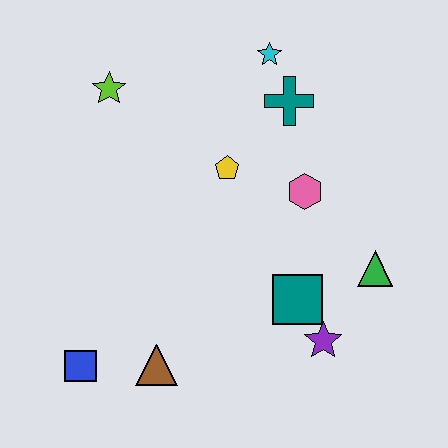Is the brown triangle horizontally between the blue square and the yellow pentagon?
Yes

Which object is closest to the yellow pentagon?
The pink hexagon is closest to the yellow pentagon.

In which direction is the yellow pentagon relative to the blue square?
The yellow pentagon is above the blue square.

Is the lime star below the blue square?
No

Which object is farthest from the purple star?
The lime star is farthest from the purple star.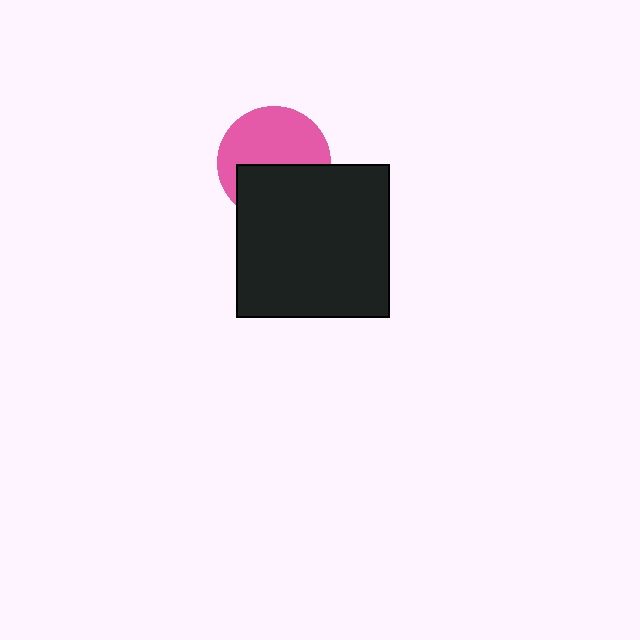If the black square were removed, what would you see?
You would see the complete pink circle.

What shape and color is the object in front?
The object in front is a black square.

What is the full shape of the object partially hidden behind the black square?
The partially hidden object is a pink circle.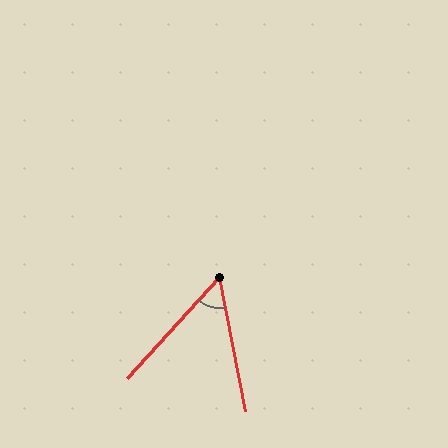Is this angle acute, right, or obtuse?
It is acute.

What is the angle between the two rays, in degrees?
Approximately 53 degrees.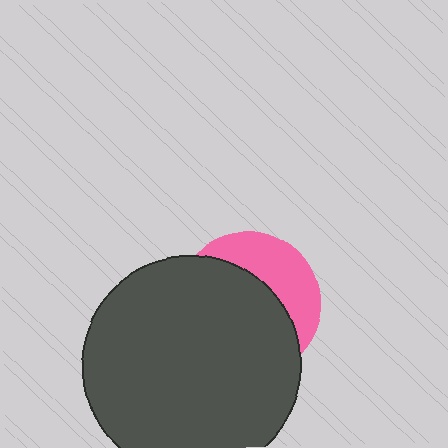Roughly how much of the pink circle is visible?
A small part of it is visible (roughly 34%).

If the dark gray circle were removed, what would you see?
You would see the complete pink circle.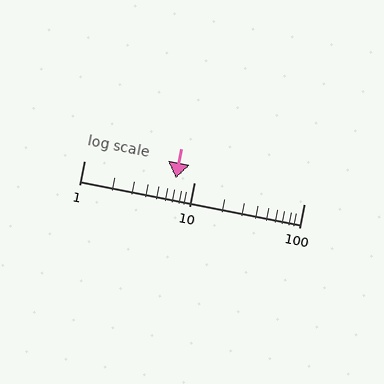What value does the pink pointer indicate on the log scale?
The pointer indicates approximately 6.9.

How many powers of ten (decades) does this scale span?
The scale spans 2 decades, from 1 to 100.